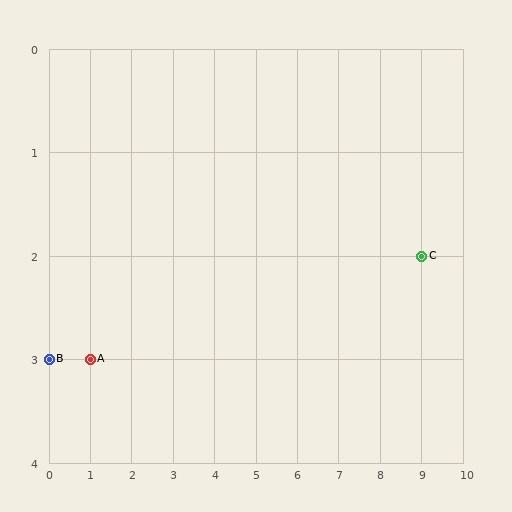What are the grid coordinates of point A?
Point A is at grid coordinates (1, 3).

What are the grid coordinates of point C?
Point C is at grid coordinates (9, 2).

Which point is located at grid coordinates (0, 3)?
Point B is at (0, 3).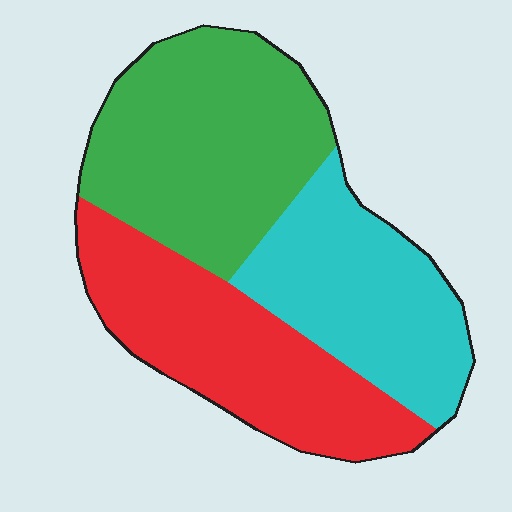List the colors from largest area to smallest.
From largest to smallest: green, red, cyan.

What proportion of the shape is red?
Red takes up between a quarter and a half of the shape.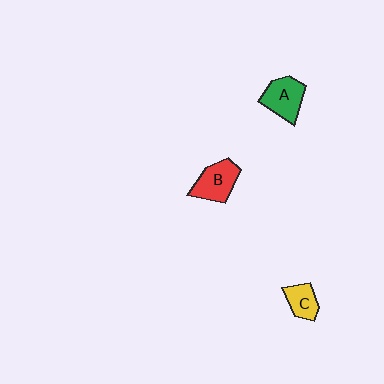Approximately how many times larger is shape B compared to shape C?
Approximately 1.6 times.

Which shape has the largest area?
Shape B (red).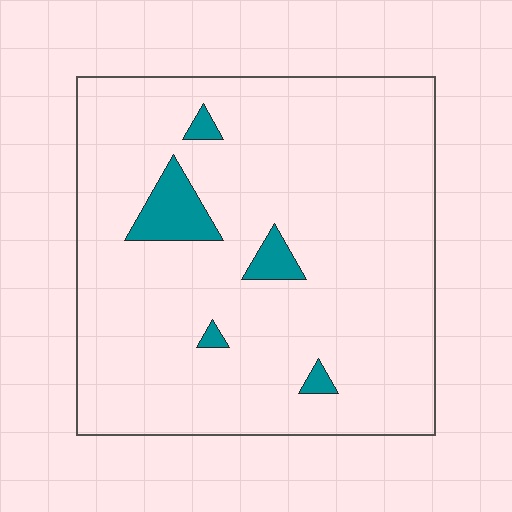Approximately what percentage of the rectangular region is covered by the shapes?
Approximately 5%.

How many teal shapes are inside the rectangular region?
5.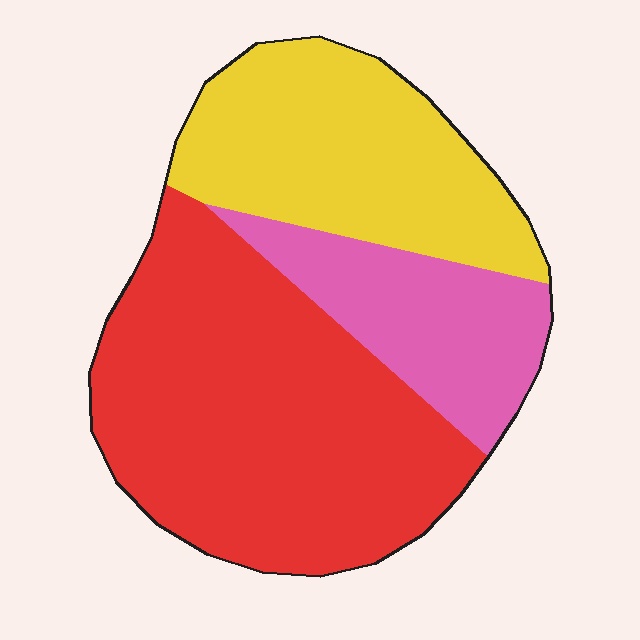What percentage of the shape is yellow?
Yellow takes up about one third (1/3) of the shape.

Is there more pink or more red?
Red.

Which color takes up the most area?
Red, at roughly 50%.